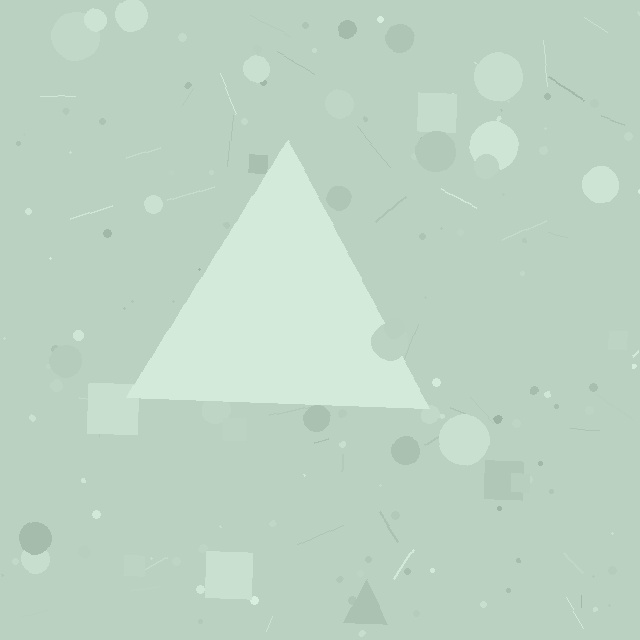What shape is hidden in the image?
A triangle is hidden in the image.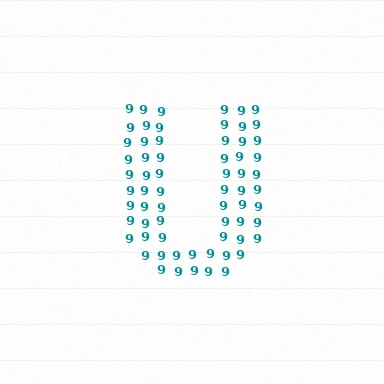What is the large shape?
The large shape is the letter U.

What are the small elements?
The small elements are digit 9's.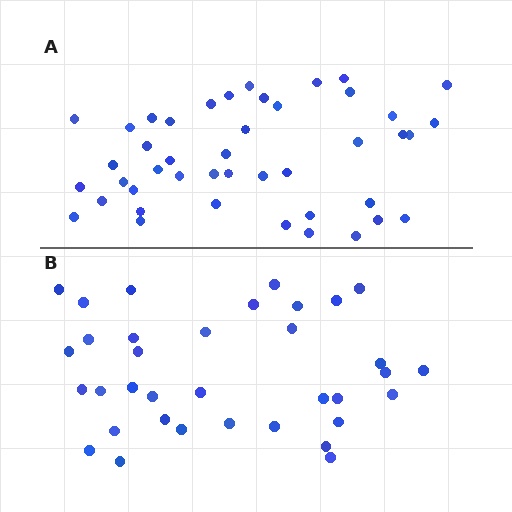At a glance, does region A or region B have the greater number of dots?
Region A (the top region) has more dots.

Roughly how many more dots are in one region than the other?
Region A has roughly 8 or so more dots than region B.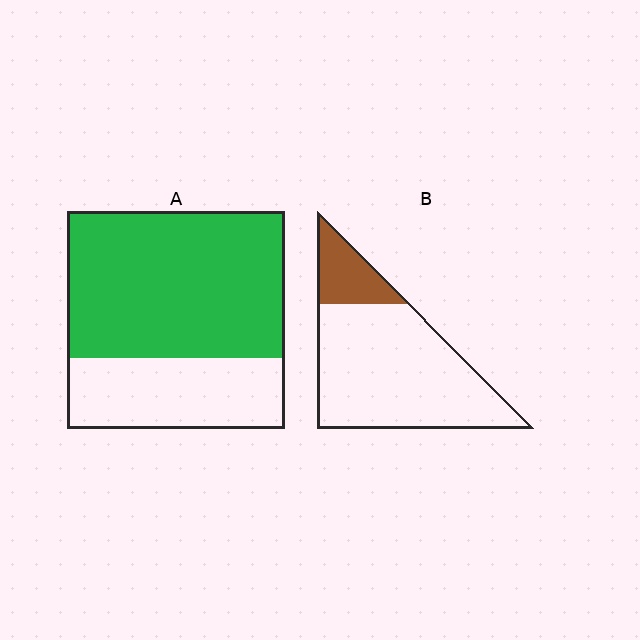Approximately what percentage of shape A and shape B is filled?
A is approximately 65% and B is approximately 20%.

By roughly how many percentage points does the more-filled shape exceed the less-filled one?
By roughly 50 percentage points (A over B).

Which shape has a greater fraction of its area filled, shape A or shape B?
Shape A.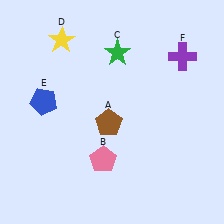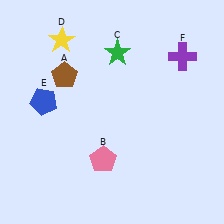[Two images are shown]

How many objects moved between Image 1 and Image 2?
1 object moved between the two images.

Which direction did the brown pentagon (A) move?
The brown pentagon (A) moved up.